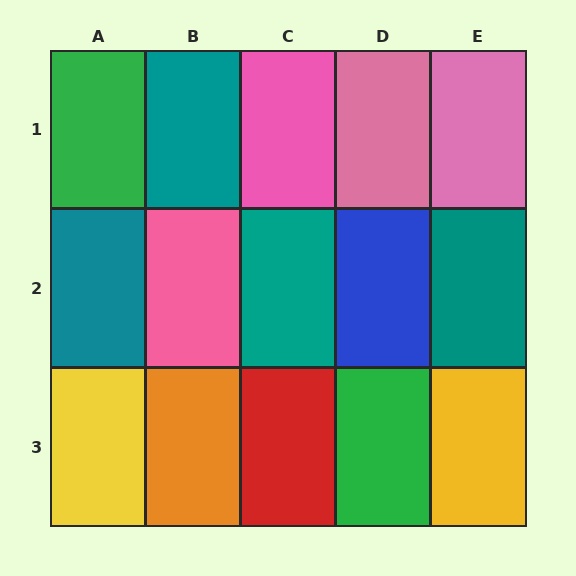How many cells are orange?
1 cell is orange.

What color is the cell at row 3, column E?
Yellow.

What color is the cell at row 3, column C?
Red.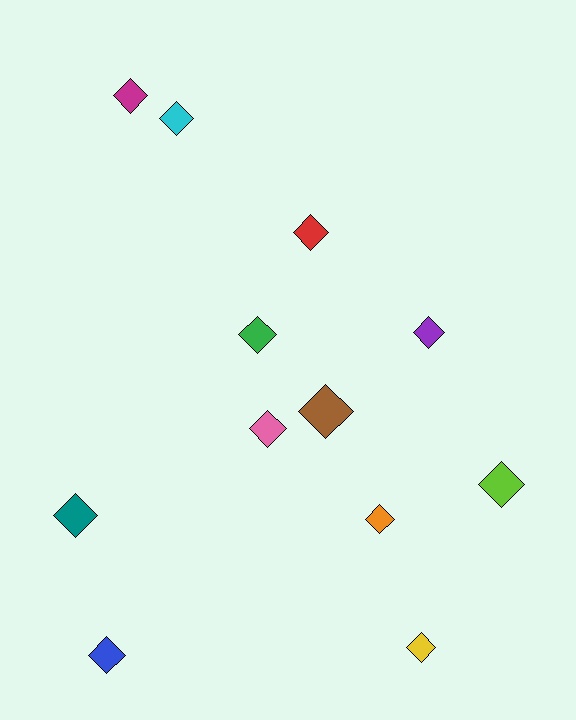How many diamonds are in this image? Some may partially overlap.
There are 12 diamonds.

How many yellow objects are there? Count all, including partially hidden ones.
There is 1 yellow object.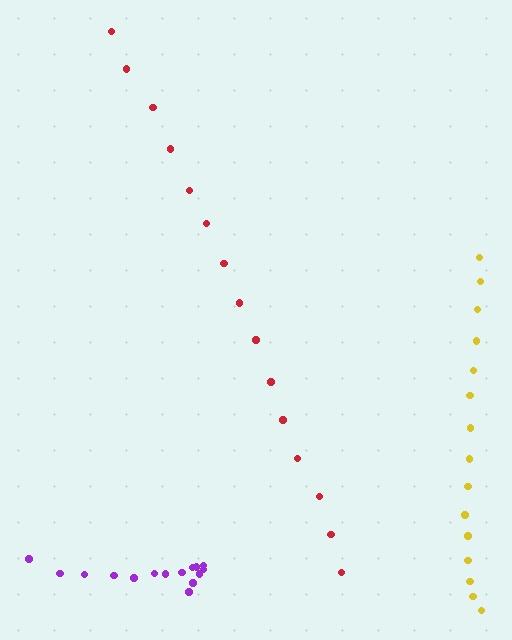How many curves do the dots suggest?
There are 3 distinct paths.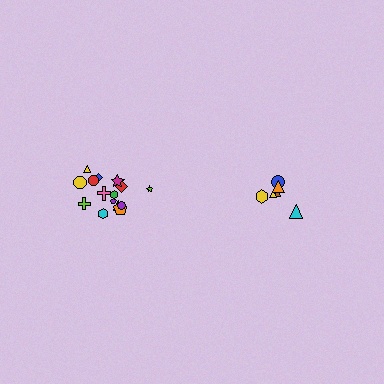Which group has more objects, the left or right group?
The left group.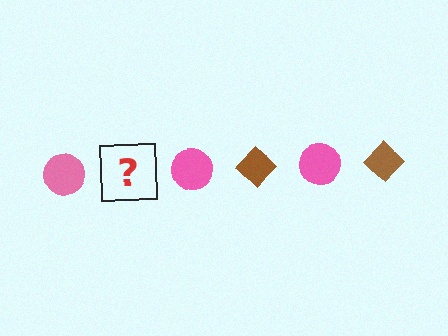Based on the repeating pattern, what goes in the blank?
The blank should be a brown diamond.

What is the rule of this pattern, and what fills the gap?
The rule is that the pattern alternates between pink circle and brown diamond. The gap should be filled with a brown diamond.